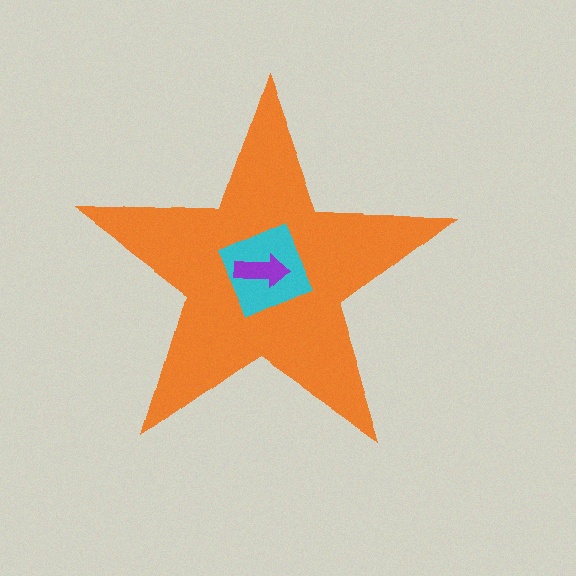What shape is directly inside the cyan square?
The purple arrow.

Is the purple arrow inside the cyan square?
Yes.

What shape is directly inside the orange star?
The cyan square.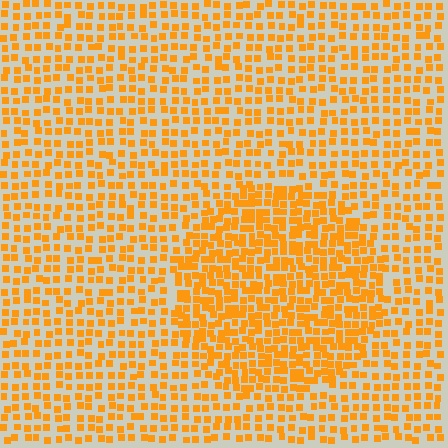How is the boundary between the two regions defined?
The boundary is defined by a change in element density (approximately 1.7x ratio). All elements are the same color, size, and shape.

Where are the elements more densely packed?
The elements are more densely packed inside the circle boundary.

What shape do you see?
I see a circle.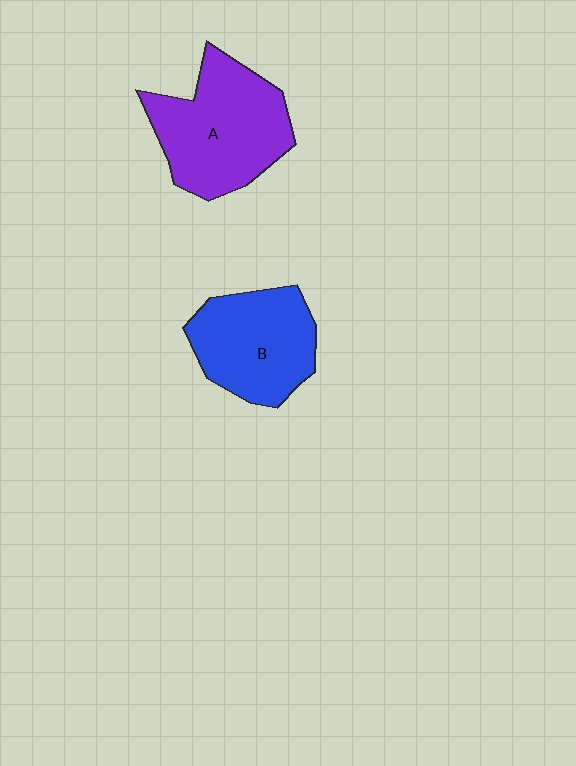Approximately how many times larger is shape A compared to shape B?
Approximately 1.2 times.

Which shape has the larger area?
Shape A (purple).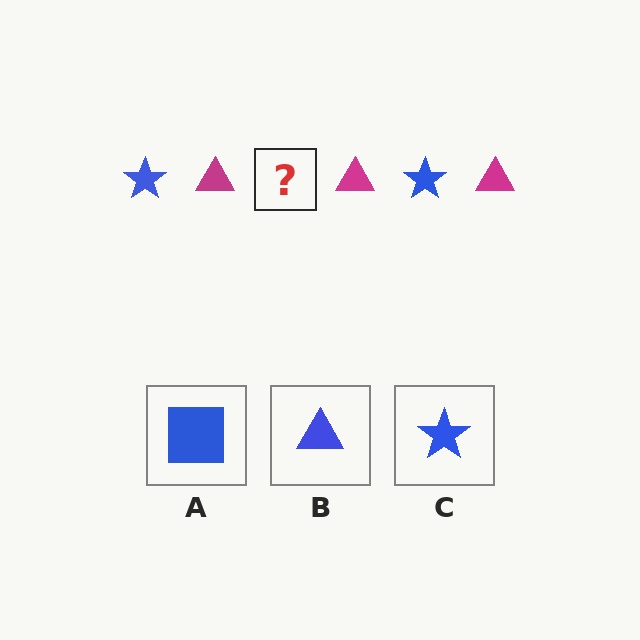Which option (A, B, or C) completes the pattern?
C.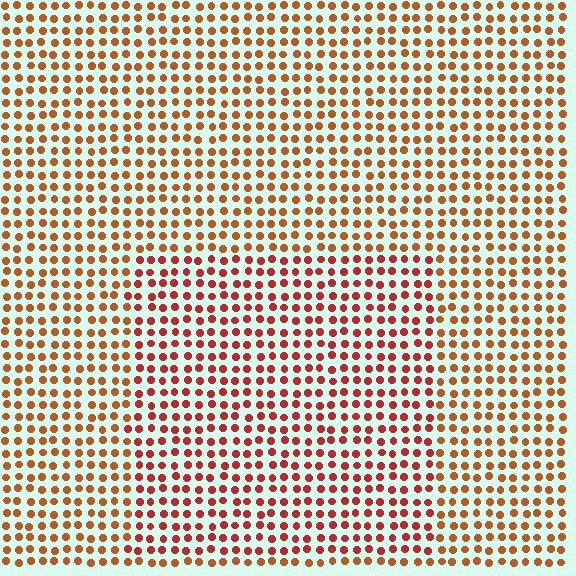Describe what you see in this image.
The image is filled with small brown elements in a uniform arrangement. A rectangle-shaped region is visible where the elements are tinted to a slightly different hue, forming a subtle color boundary.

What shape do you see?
I see a rectangle.